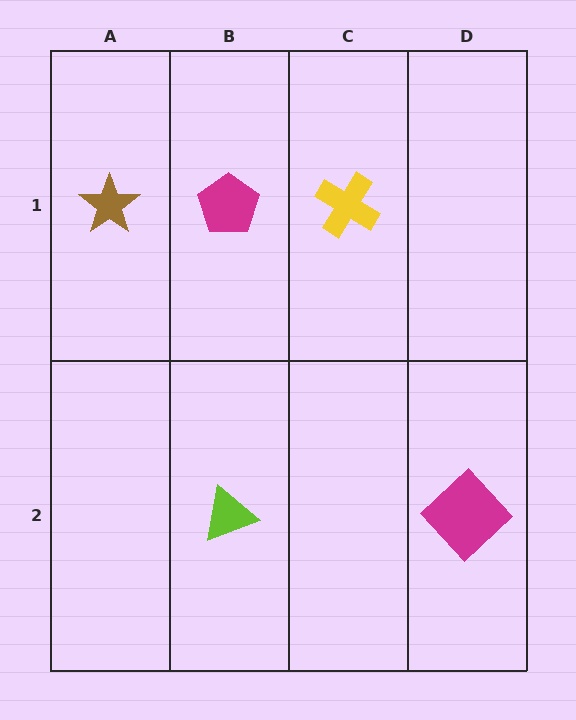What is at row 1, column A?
A brown star.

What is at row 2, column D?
A magenta diamond.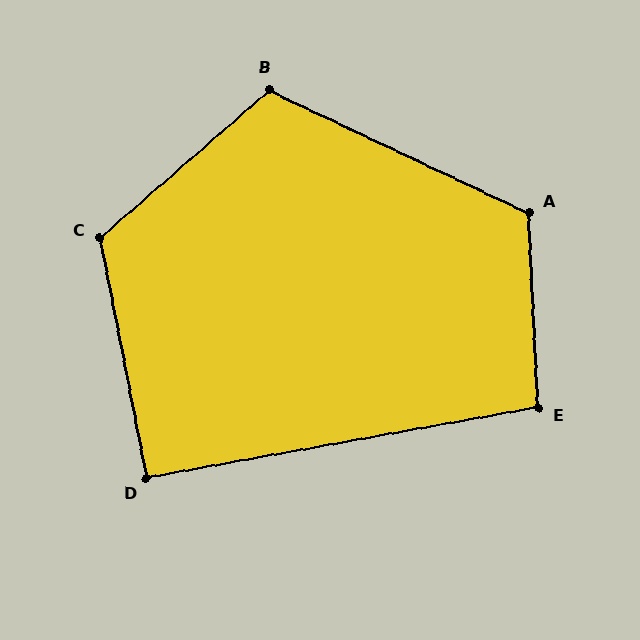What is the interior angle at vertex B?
Approximately 114 degrees (obtuse).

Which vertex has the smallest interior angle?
D, at approximately 91 degrees.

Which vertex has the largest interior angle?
C, at approximately 120 degrees.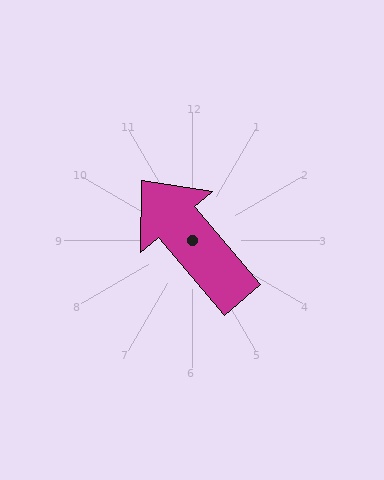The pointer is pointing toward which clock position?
Roughly 11 o'clock.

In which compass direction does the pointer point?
Northwest.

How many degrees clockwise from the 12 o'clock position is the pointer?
Approximately 320 degrees.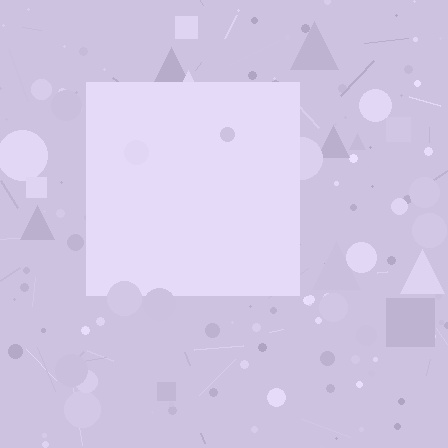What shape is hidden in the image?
A square is hidden in the image.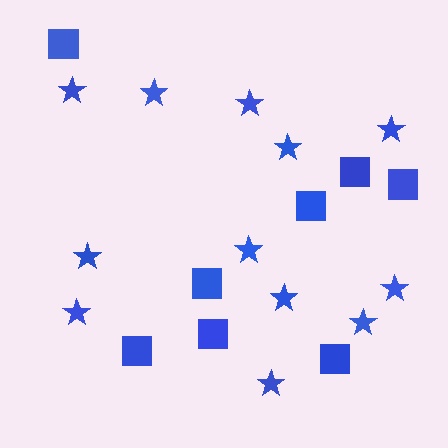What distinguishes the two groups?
There are 2 groups: one group of squares (8) and one group of stars (12).